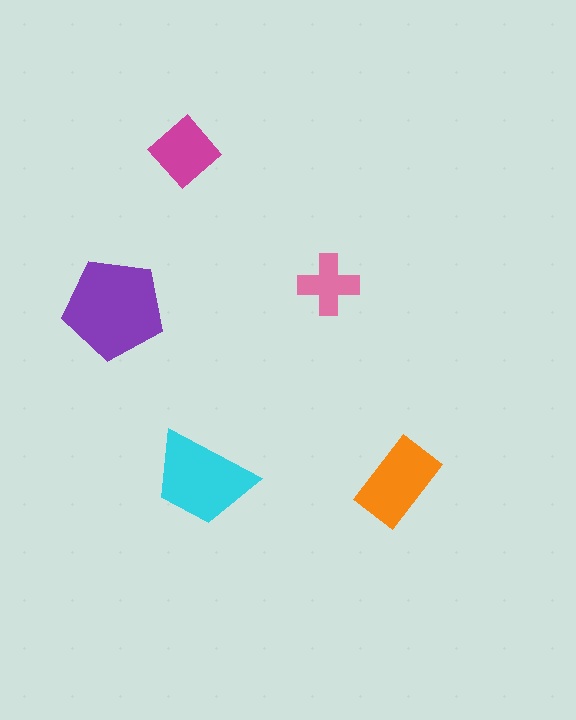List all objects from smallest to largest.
The pink cross, the magenta diamond, the orange rectangle, the cyan trapezoid, the purple pentagon.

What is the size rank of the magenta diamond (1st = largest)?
4th.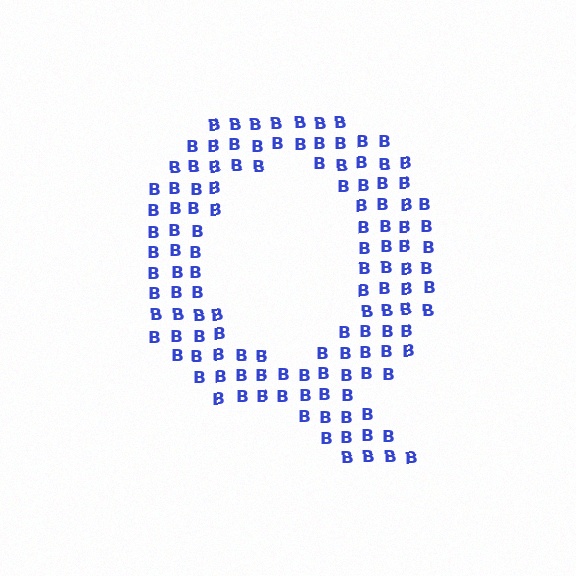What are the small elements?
The small elements are letter B's.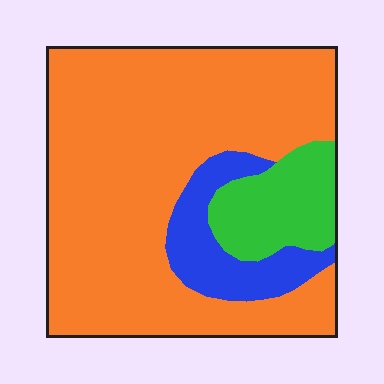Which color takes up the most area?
Orange, at roughly 75%.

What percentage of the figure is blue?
Blue covers around 15% of the figure.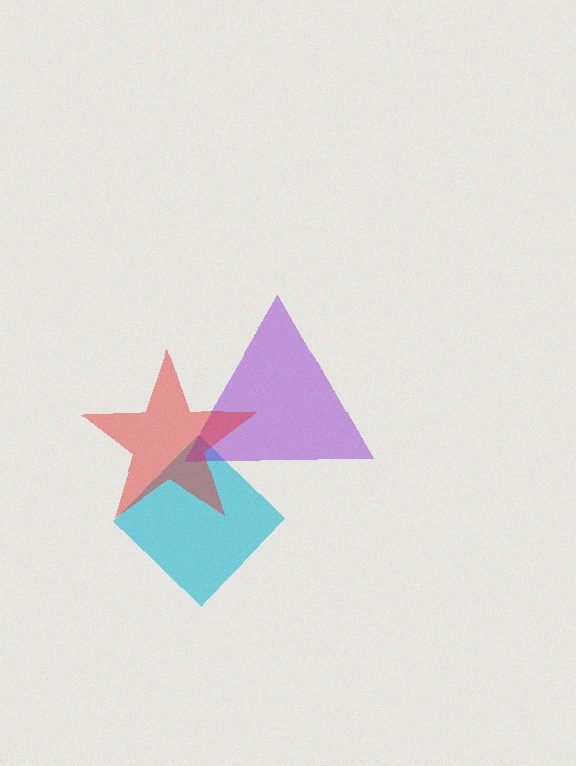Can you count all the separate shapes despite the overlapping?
Yes, there are 3 separate shapes.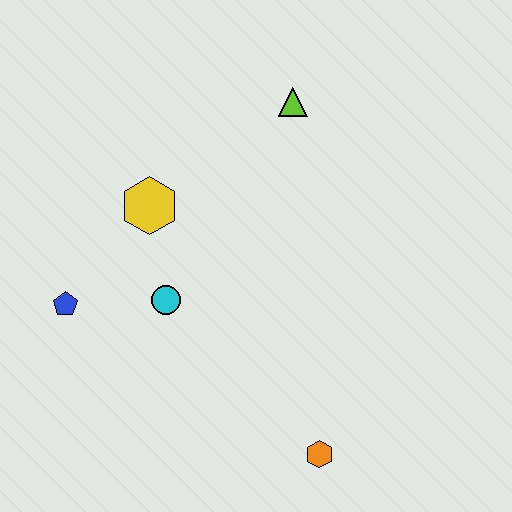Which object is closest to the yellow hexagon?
The cyan circle is closest to the yellow hexagon.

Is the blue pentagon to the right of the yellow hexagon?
No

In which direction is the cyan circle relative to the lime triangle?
The cyan circle is below the lime triangle.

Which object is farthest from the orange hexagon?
The lime triangle is farthest from the orange hexagon.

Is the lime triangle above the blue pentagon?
Yes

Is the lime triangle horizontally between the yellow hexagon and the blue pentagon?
No